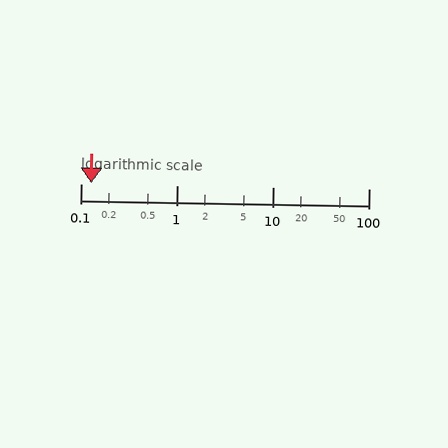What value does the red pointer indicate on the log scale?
The pointer indicates approximately 0.13.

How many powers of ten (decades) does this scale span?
The scale spans 3 decades, from 0.1 to 100.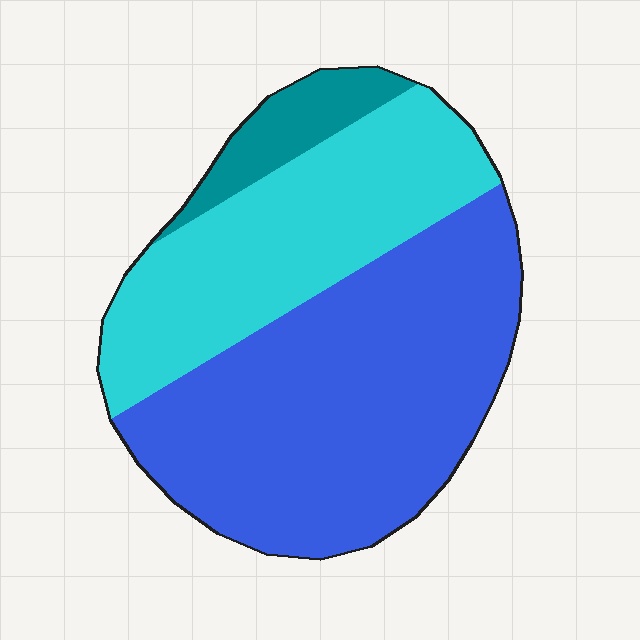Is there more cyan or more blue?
Blue.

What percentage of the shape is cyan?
Cyan covers about 35% of the shape.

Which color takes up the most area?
Blue, at roughly 55%.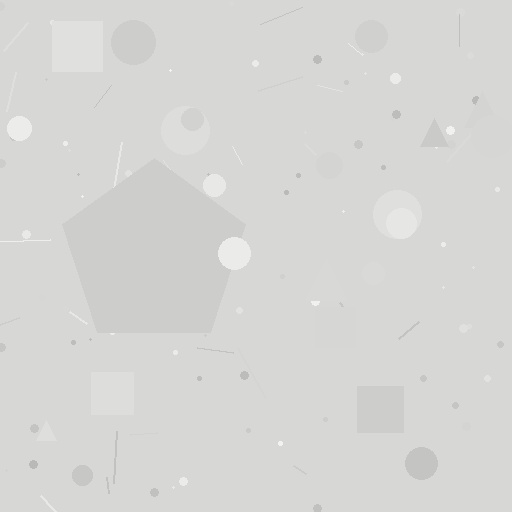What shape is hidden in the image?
A pentagon is hidden in the image.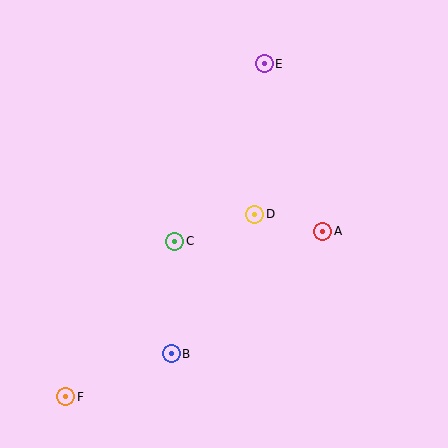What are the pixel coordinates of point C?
Point C is at (175, 241).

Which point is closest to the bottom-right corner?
Point A is closest to the bottom-right corner.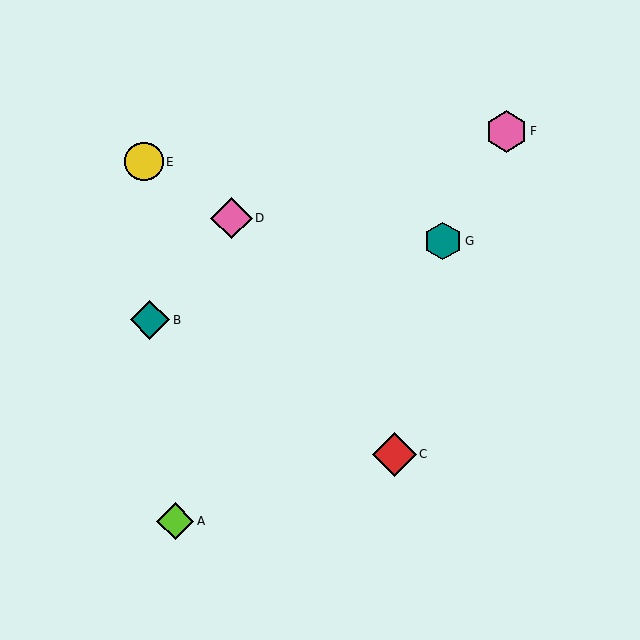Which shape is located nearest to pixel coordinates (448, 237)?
The teal hexagon (labeled G) at (443, 241) is nearest to that location.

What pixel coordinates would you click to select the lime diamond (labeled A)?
Click at (175, 521) to select the lime diamond A.